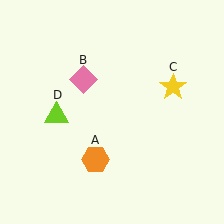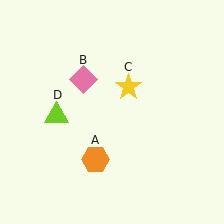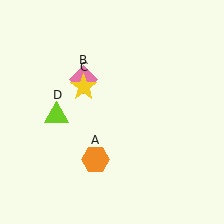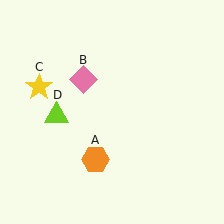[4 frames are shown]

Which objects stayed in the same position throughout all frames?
Orange hexagon (object A) and pink diamond (object B) and lime triangle (object D) remained stationary.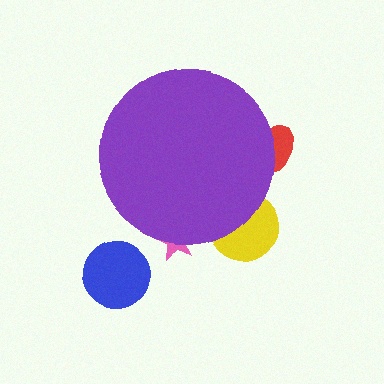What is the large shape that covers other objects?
A purple circle.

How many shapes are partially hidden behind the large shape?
3 shapes are partially hidden.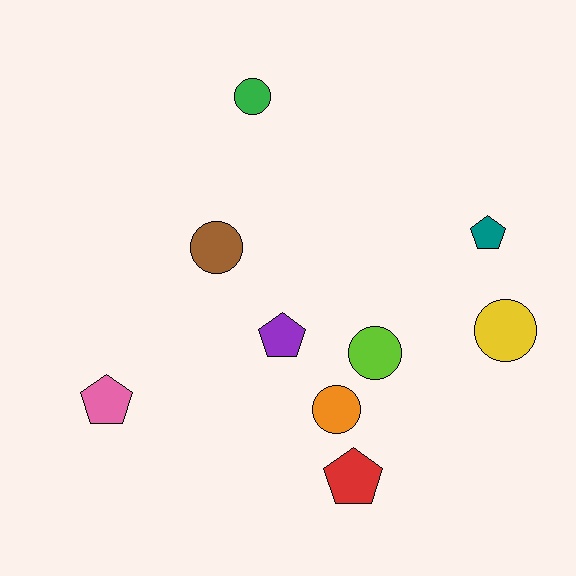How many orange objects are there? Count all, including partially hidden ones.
There is 1 orange object.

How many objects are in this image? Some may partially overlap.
There are 9 objects.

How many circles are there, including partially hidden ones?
There are 5 circles.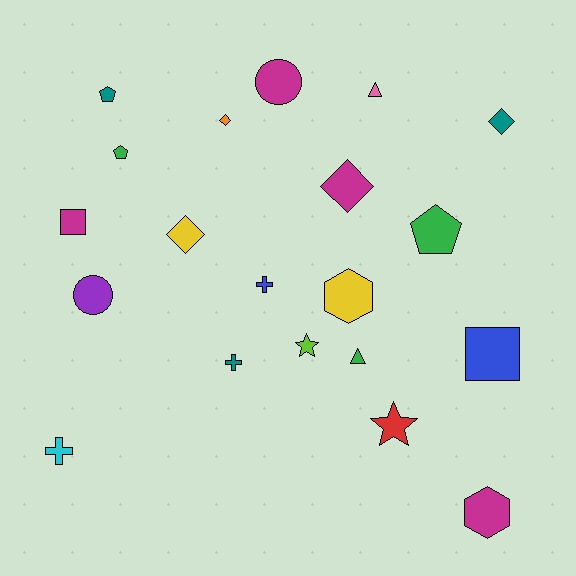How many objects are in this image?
There are 20 objects.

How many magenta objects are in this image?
There are 4 magenta objects.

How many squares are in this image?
There are 2 squares.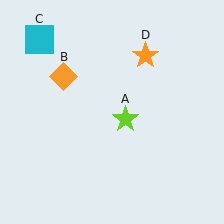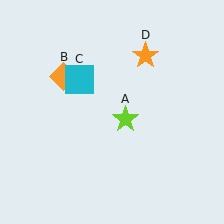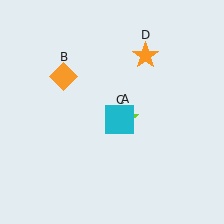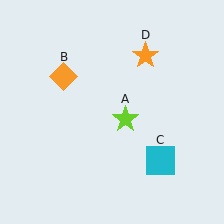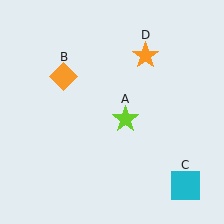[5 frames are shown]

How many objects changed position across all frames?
1 object changed position: cyan square (object C).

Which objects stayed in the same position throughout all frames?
Lime star (object A) and orange diamond (object B) and orange star (object D) remained stationary.